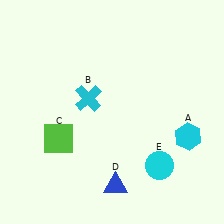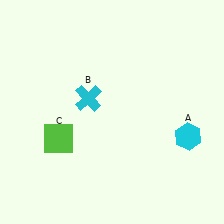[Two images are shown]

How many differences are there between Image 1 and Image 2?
There are 2 differences between the two images.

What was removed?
The cyan circle (E), the blue triangle (D) were removed in Image 2.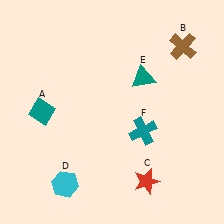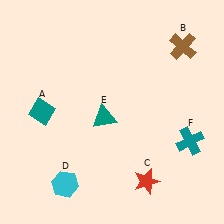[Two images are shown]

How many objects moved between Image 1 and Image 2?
2 objects moved between the two images.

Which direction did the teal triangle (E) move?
The teal triangle (E) moved down.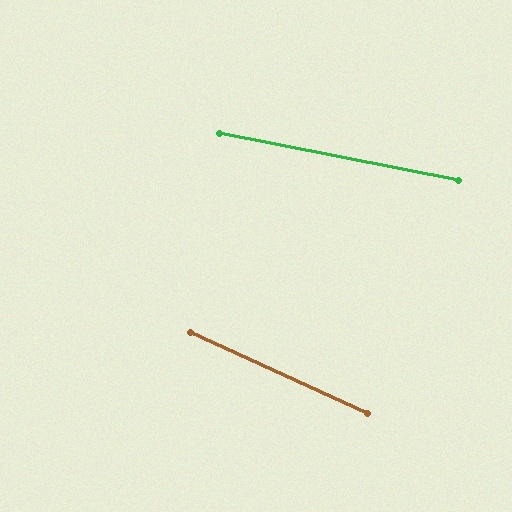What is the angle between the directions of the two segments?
Approximately 13 degrees.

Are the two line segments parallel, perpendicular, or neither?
Neither parallel nor perpendicular — they differ by about 13°.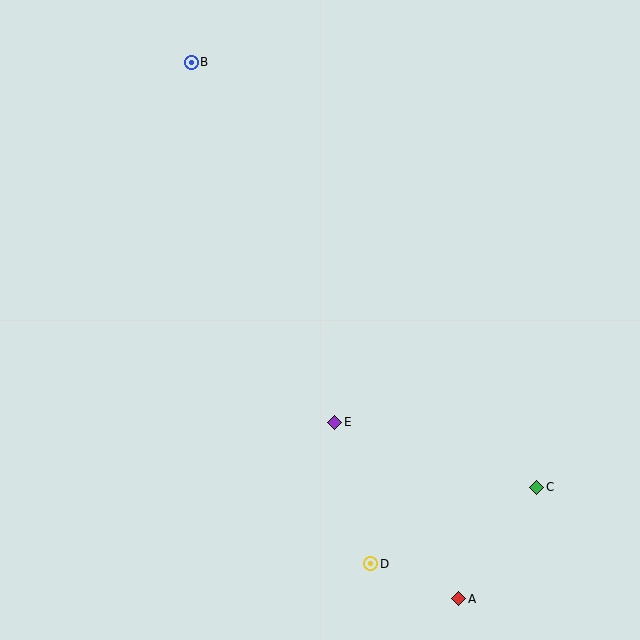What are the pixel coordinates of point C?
Point C is at (537, 487).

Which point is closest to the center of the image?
Point E at (335, 422) is closest to the center.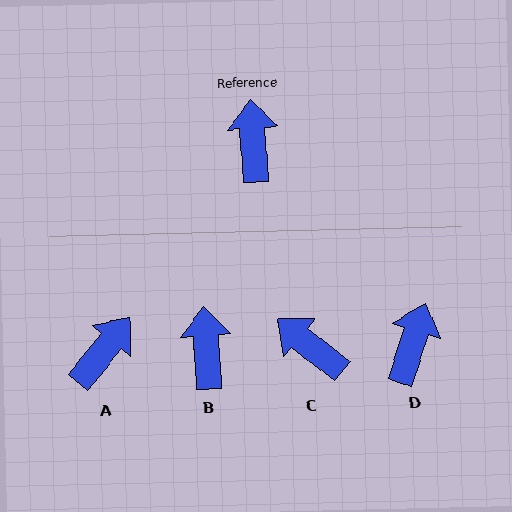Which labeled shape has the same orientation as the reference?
B.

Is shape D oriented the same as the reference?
No, it is off by about 22 degrees.